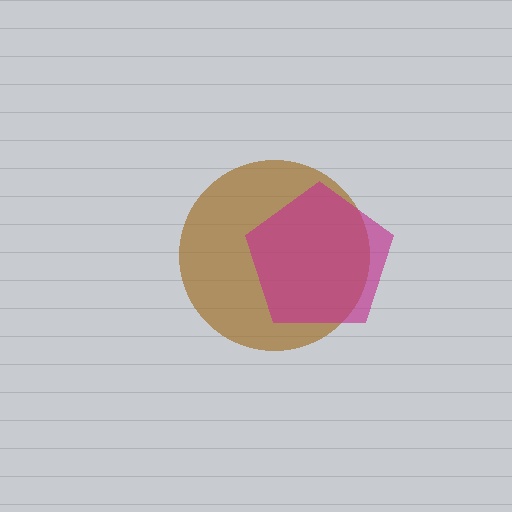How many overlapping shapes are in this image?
There are 2 overlapping shapes in the image.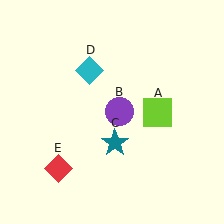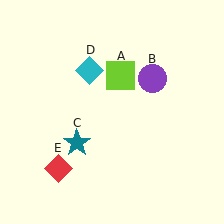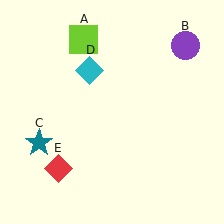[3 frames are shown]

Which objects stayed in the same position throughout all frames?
Cyan diamond (object D) and red diamond (object E) remained stationary.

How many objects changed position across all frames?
3 objects changed position: lime square (object A), purple circle (object B), teal star (object C).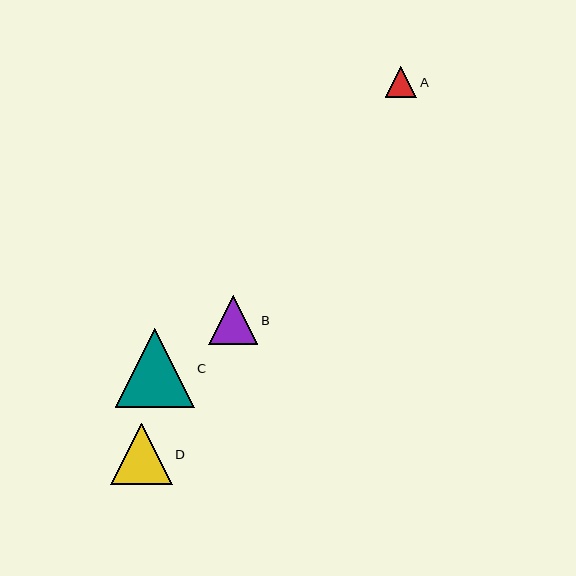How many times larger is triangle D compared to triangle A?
Triangle D is approximately 2.0 times the size of triangle A.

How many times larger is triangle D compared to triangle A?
Triangle D is approximately 2.0 times the size of triangle A.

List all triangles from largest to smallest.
From largest to smallest: C, D, B, A.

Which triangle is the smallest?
Triangle A is the smallest with a size of approximately 31 pixels.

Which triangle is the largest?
Triangle C is the largest with a size of approximately 79 pixels.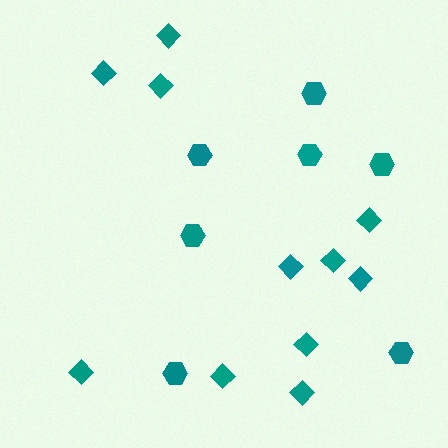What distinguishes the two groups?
There are 2 groups: one group of hexagons (7) and one group of diamonds (11).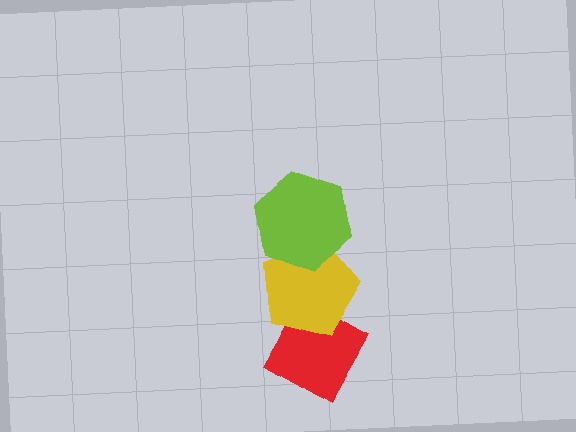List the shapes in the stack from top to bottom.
From top to bottom: the lime hexagon, the yellow pentagon, the red diamond.